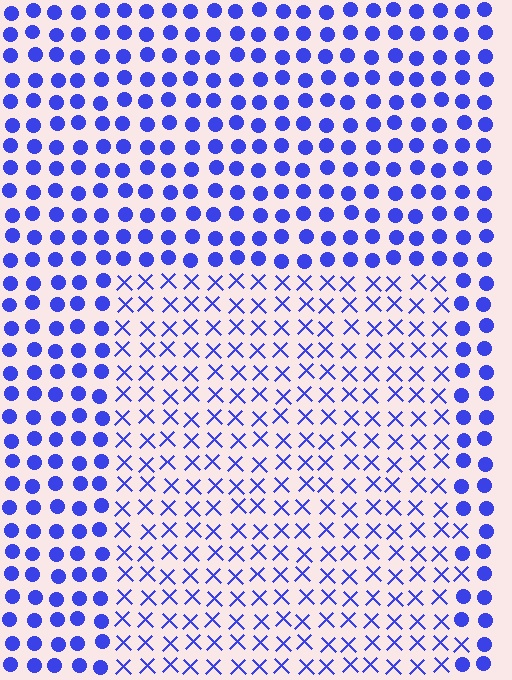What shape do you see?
I see a rectangle.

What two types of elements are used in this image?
The image uses X marks inside the rectangle region and circles outside it.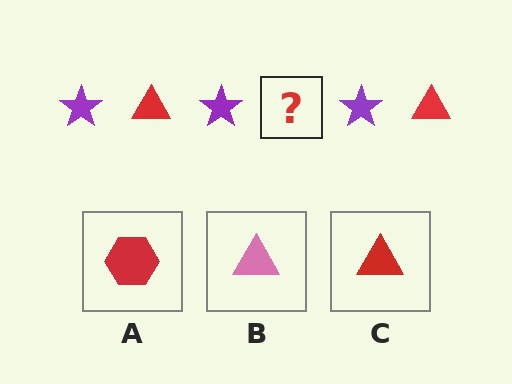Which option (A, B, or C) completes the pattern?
C.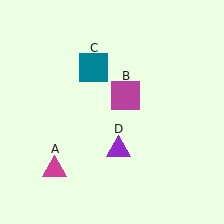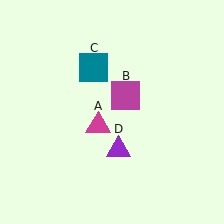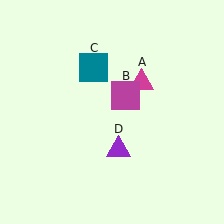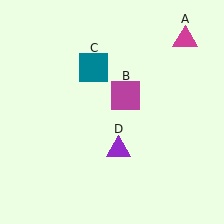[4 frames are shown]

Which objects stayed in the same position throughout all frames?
Magenta square (object B) and teal square (object C) and purple triangle (object D) remained stationary.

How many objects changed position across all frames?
1 object changed position: magenta triangle (object A).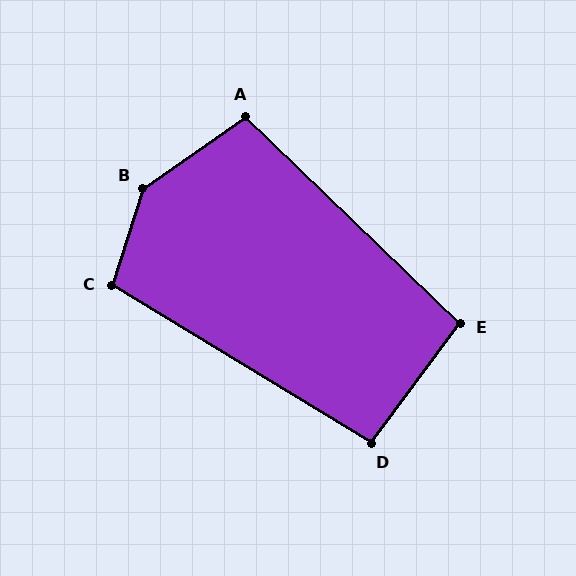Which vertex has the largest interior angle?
B, at approximately 142 degrees.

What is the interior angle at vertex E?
Approximately 97 degrees (obtuse).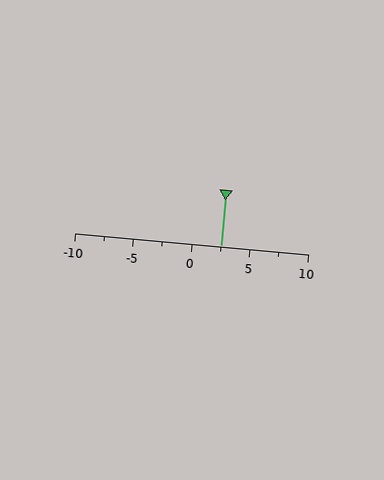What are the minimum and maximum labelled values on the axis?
The axis runs from -10 to 10.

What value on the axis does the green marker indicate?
The marker indicates approximately 2.5.